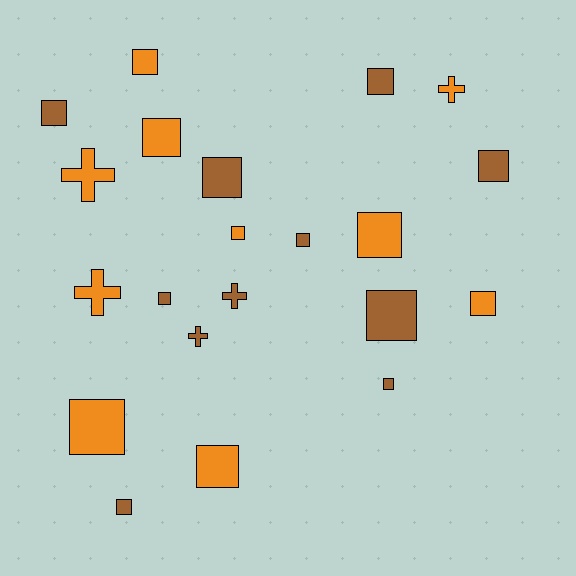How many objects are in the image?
There are 21 objects.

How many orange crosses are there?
There are 3 orange crosses.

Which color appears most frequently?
Brown, with 11 objects.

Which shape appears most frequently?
Square, with 16 objects.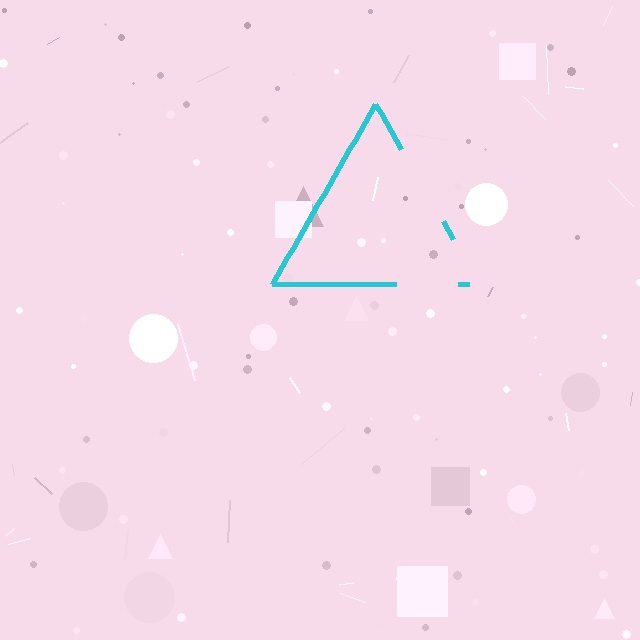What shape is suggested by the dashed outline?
The dashed outline suggests a triangle.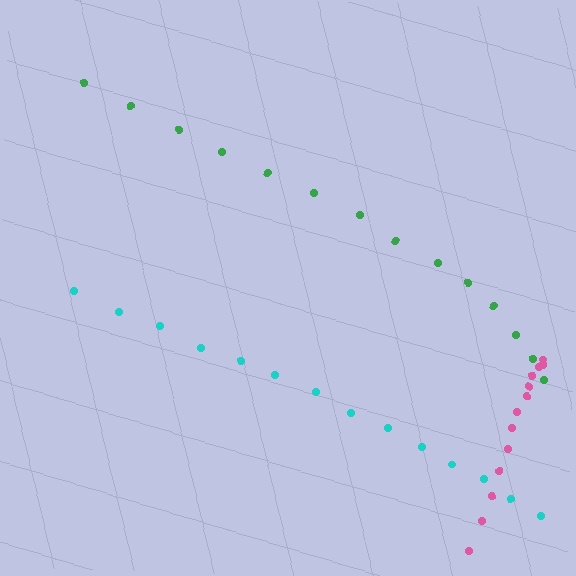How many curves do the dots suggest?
There are 3 distinct paths.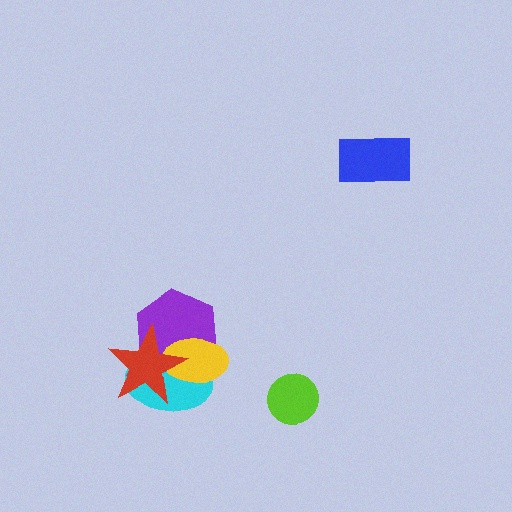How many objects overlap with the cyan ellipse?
3 objects overlap with the cyan ellipse.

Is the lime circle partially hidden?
No, no other shape covers it.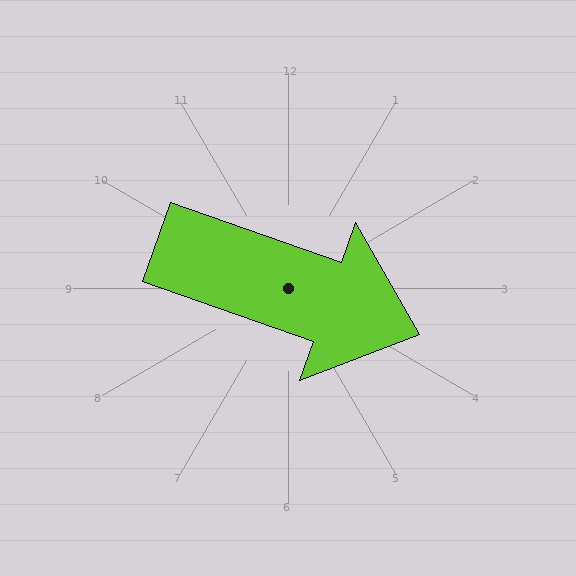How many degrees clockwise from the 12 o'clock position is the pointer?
Approximately 109 degrees.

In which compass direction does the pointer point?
East.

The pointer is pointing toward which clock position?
Roughly 4 o'clock.